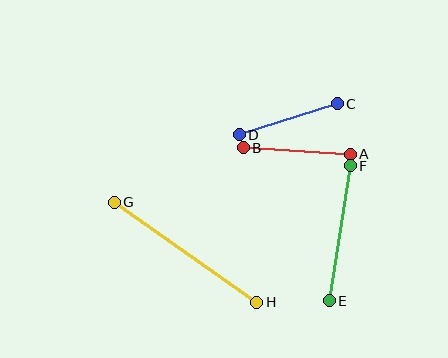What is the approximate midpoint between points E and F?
The midpoint is at approximately (340, 233) pixels.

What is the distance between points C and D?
The distance is approximately 103 pixels.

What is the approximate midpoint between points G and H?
The midpoint is at approximately (185, 252) pixels.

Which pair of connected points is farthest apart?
Points G and H are farthest apart.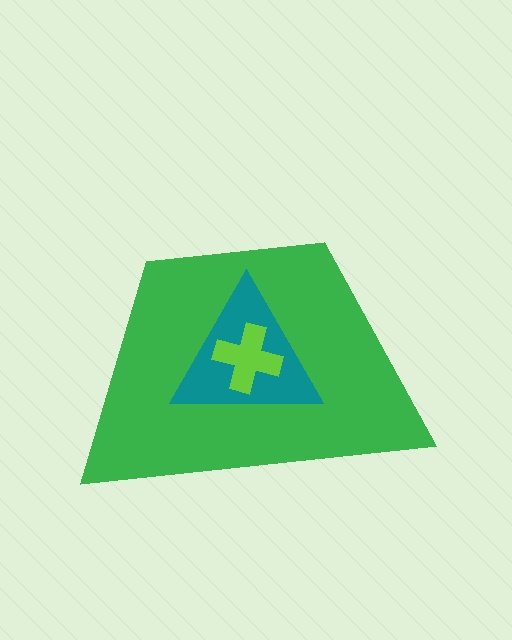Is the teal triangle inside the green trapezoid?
Yes.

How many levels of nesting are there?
3.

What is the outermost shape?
The green trapezoid.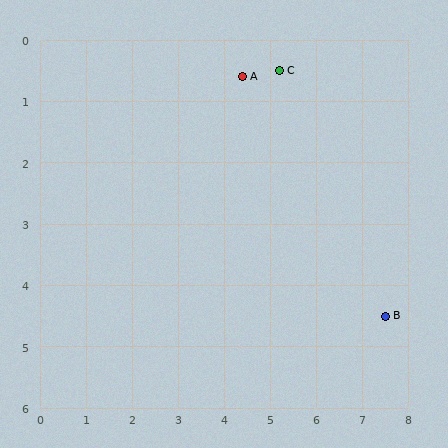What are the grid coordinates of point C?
Point C is at approximately (5.2, 0.5).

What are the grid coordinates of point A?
Point A is at approximately (4.4, 0.6).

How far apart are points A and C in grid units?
Points A and C are about 0.8 grid units apart.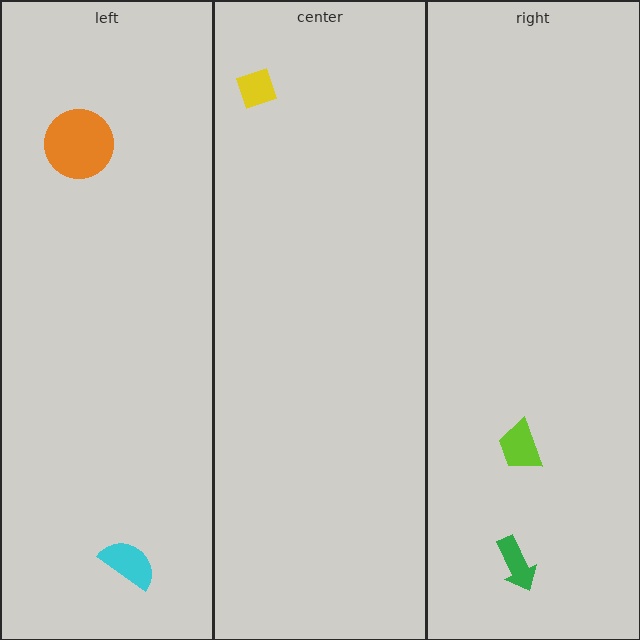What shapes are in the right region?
The green arrow, the lime trapezoid.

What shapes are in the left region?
The cyan semicircle, the orange circle.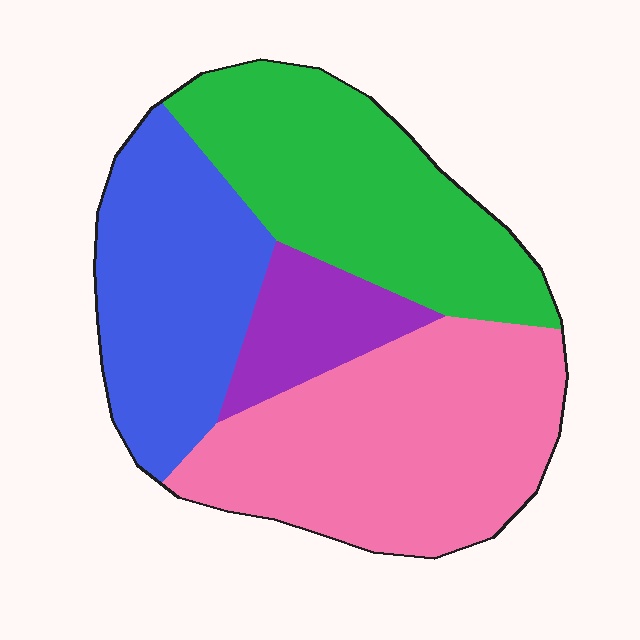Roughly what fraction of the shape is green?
Green covers roughly 30% of the shape.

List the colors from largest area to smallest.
From largest to smallest: pink, green, blue, purple.